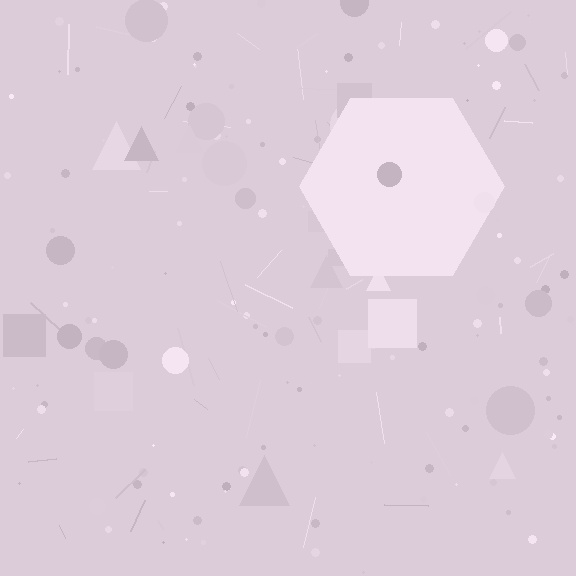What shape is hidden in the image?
A hexagon is hidden in the image.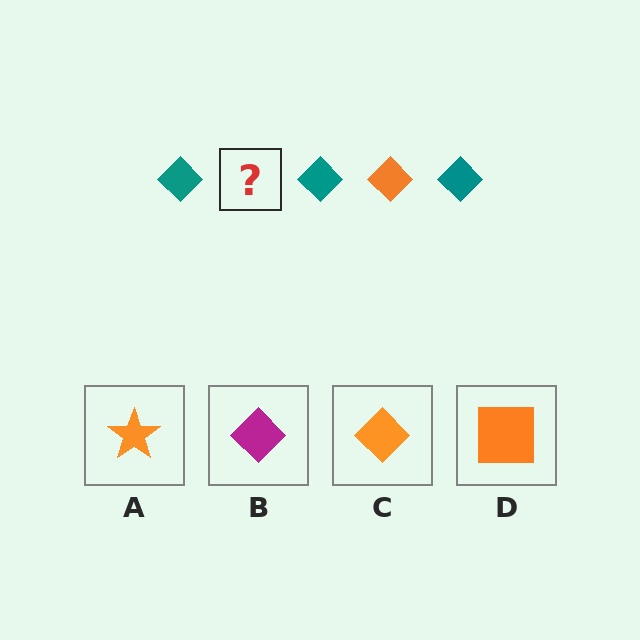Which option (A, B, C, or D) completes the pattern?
C.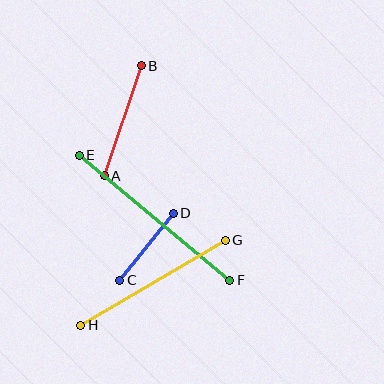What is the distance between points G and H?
The distance is approximately 168 pixels.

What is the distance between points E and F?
The distance is approximately 196 pixels.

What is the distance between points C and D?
The distance is approximately 86 pixels.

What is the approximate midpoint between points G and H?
The midpoint is at approximately (153, 283) pixels.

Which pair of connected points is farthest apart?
Points E and F are farthest apart.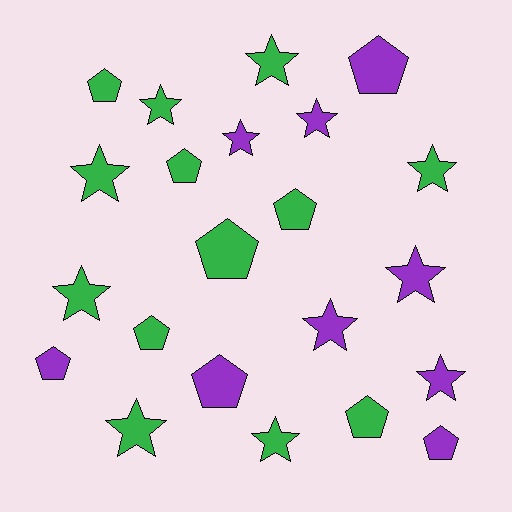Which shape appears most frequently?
Star, with 12 objects.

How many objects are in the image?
There are 22 objects.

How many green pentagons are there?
There are 6 green pentagons.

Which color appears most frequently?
Green, with 13 objects.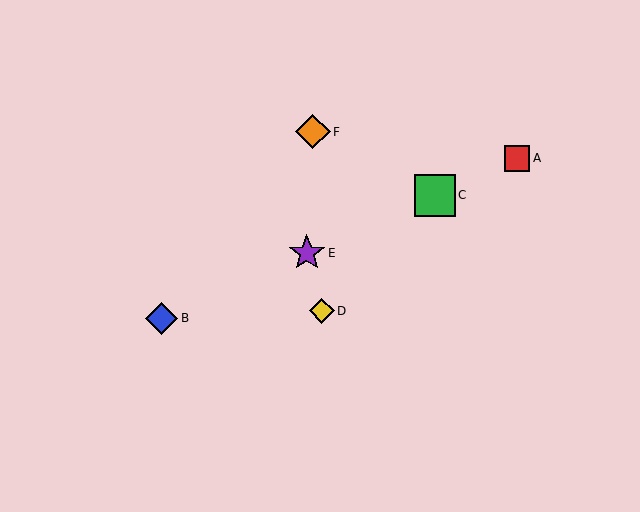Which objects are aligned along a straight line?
Objects A, B, C, E are aligned along a straight line.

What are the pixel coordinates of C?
Object C is at (435, 196).